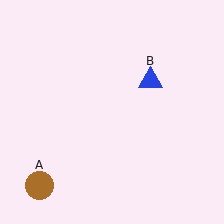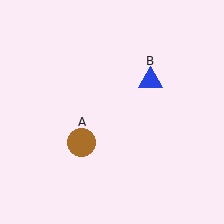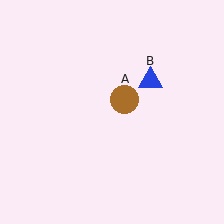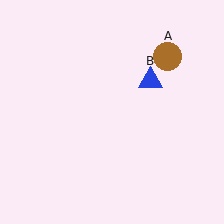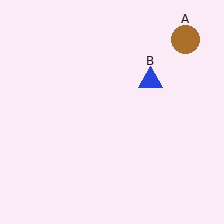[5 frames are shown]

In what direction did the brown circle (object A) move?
The brown circle (object A) moved up and to the right.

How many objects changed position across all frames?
1 object changed position: brown circle (object A).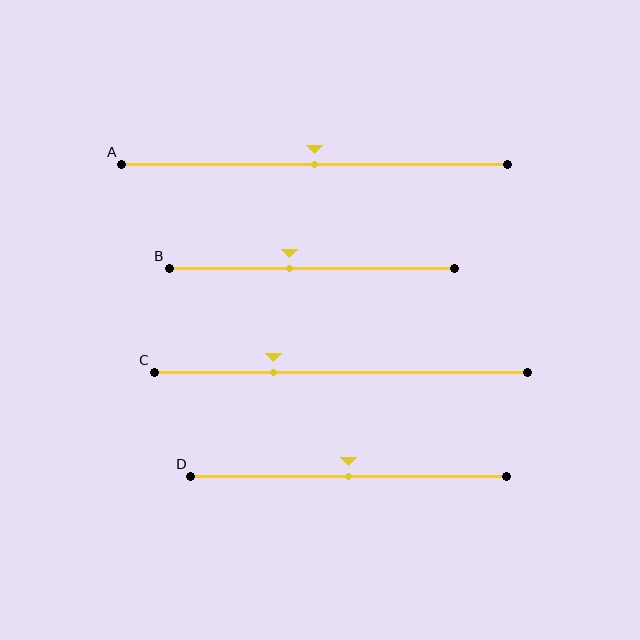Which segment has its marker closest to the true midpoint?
Segment A has its marker closest to the true midpoint.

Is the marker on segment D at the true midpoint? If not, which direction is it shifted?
Yes, the marker on segment D is at the true midpoint.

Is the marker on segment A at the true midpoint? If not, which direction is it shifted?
Yes, the marker on segment A is at the true midpoint.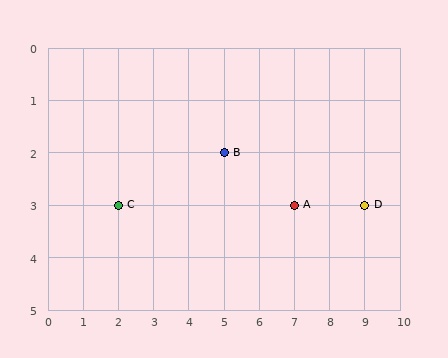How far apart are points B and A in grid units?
Points B and A are 2 columns and 1 row apart (about 2.2 grid units diagonally).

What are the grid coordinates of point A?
Point A is at grid coordinates (7, 3).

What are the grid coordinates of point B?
Point B is at grid coordinates (5, 2).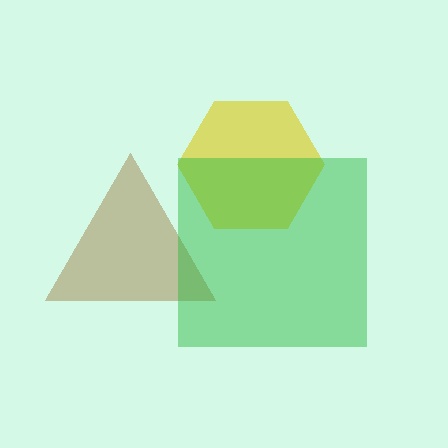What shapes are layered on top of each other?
The layered shapes are: a brown triangle, a yellow hexagon, a green square.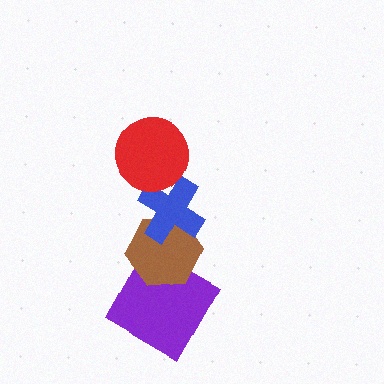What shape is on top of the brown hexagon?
The blue cross is on top of the brown hexagon.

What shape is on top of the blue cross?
The red circle is on top of the blue cross.